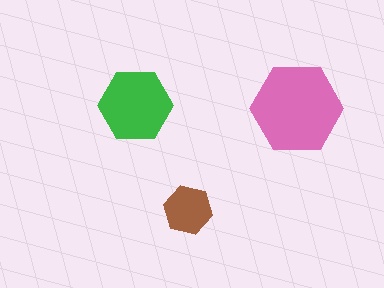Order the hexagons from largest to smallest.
the pink one, the green one, the brown one.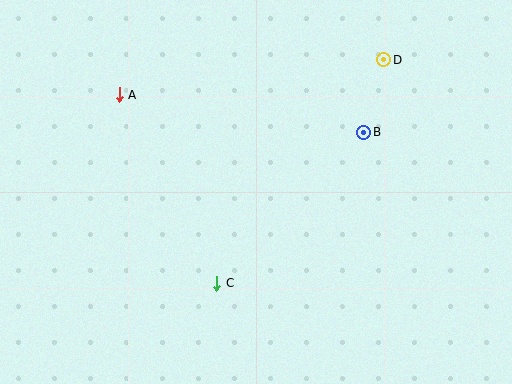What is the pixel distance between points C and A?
The distance between C and A is 212 pixels.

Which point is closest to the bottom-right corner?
Point B is closest to the bottom-right corner.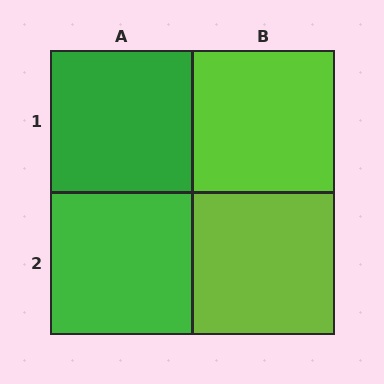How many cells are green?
2 cells are green.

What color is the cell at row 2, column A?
Green.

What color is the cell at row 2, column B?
Lime.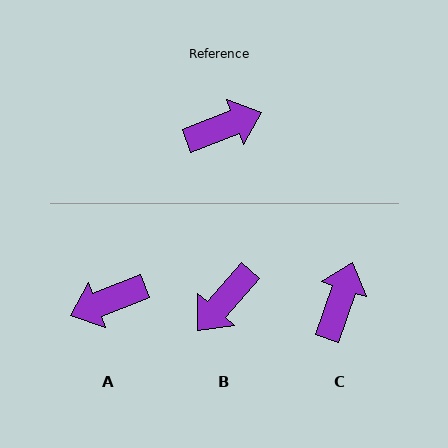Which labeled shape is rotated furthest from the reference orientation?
A, about 180 degrees away.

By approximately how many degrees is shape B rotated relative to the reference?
Approximately 153 degrees clockwise.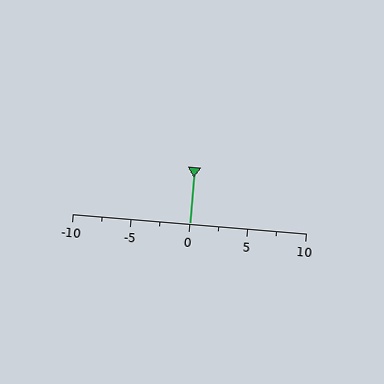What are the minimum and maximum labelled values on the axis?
The axis runs from -10 to 10.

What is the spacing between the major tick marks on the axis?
The major ticks are spaced 5 apart.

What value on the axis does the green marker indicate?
The marker indicates approximately 0.